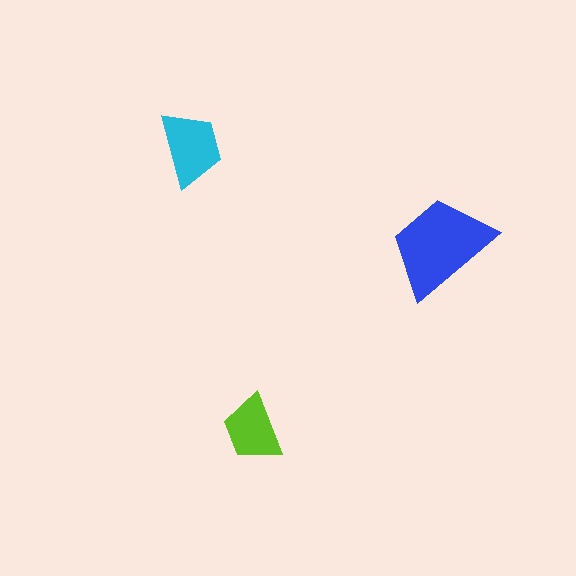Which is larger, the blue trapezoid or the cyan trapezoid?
The blue one.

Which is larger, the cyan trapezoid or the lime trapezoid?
The cyan one.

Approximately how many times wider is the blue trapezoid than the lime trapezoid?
About 1.5 times wider.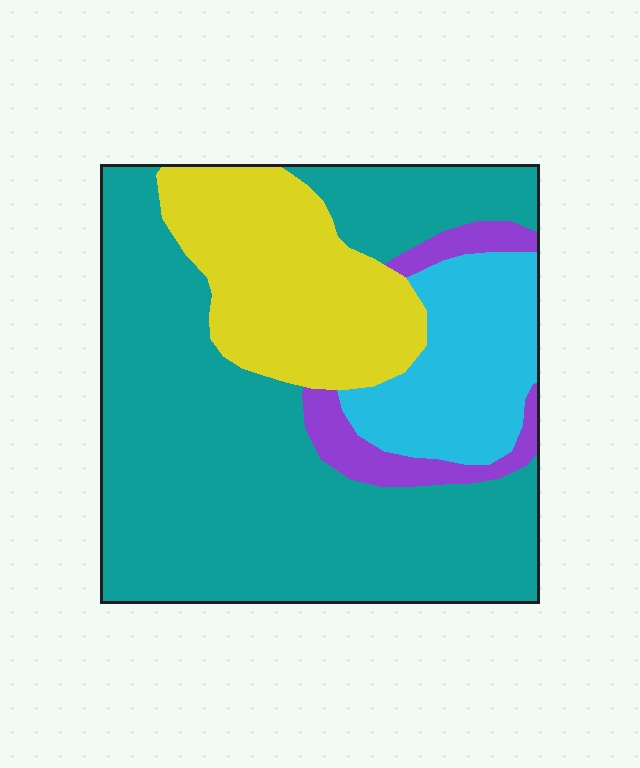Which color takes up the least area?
Purple, at roughly 5%.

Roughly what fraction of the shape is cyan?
Cyan covers around 15% of the shape.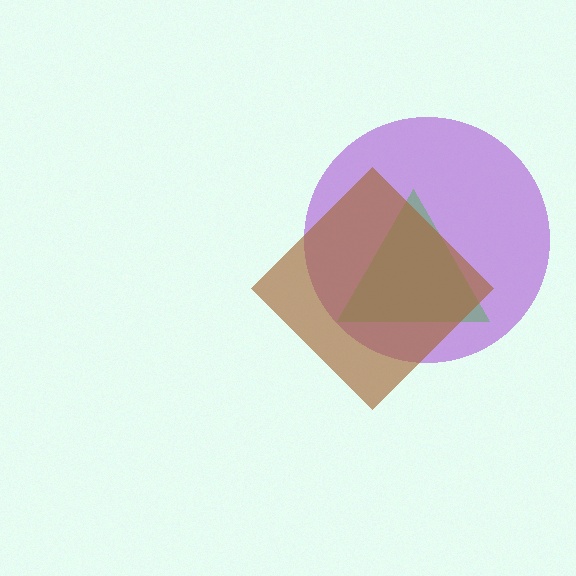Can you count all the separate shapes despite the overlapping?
Yes, there are 3 separate shapes.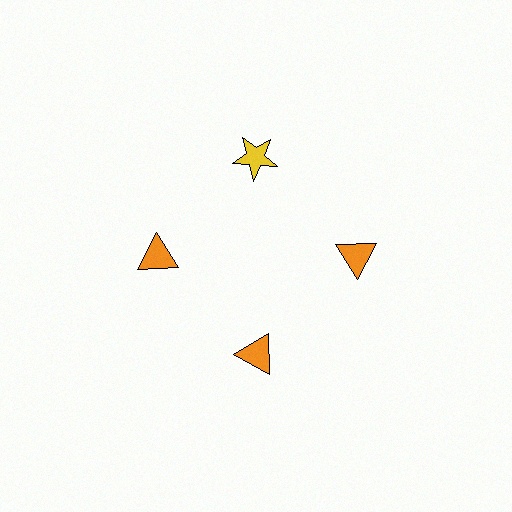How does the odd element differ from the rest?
It differs in both color (yellow instead of orange) and shape (star instead of triangle).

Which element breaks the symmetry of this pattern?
The yellow star at roughly the 12 o'clock position breaks the symmetry. All other shapes are orange triangles.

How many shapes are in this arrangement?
There are 4 shapes arranged in a ring pattern.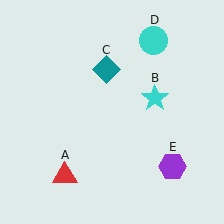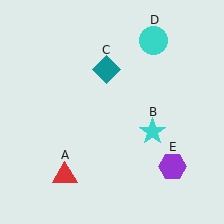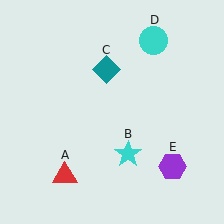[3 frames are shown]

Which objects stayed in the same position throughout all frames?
Red triangle (object A) and teal diamond (object C) and cyan circle (object D) and purple hexagon (object E) remained stationary.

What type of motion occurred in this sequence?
The cyan star (object B) rotated clockwise around the center of the scene.